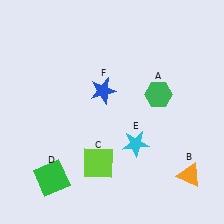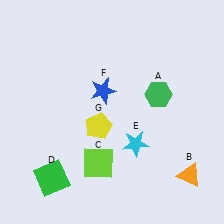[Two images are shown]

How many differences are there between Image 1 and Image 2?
There is 1 difference between the two images.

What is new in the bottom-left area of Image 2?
A yellow pentagon (G) was added in the bottom-left area of Image 2.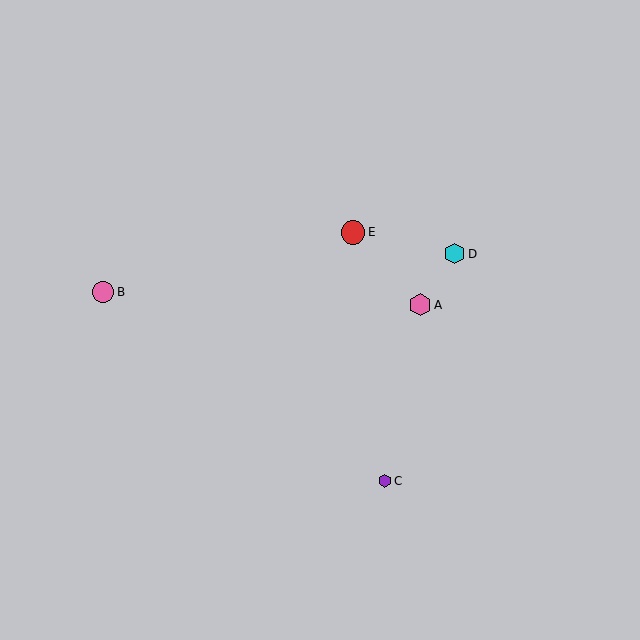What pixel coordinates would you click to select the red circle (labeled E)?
Click at (353, 232) to select the red circle E.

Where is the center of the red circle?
The center of the red circle is at (353, 232).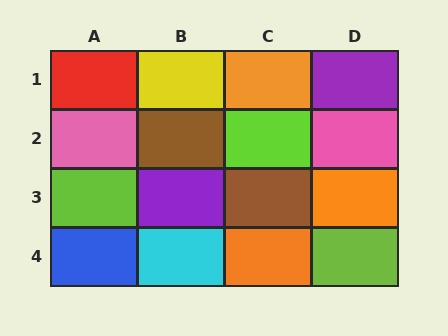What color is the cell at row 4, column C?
Orange.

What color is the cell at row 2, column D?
Pink.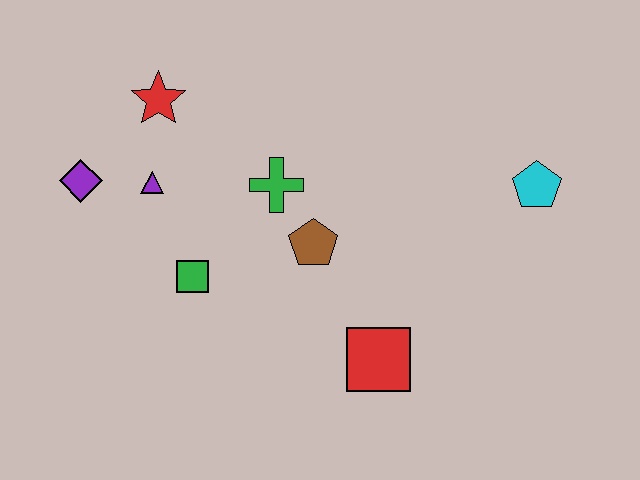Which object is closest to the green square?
The purple triangle is closest to the green square.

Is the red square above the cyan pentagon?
No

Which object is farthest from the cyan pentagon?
The purple diamond is farthest from the cyan pentagon.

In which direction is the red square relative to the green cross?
The red square is below the green cross.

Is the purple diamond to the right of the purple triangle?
No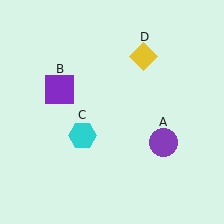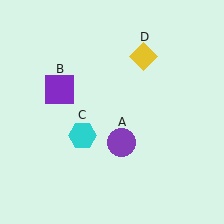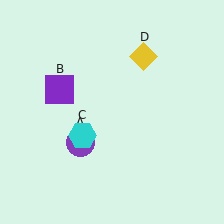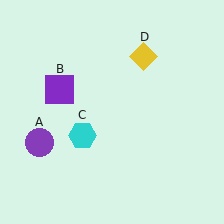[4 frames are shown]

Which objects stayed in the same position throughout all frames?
Purple square (object B) and cyan hexagon (object C) and yellow diamond (object D) remained stationary.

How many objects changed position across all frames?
1 object changed position: purple circle (object A).